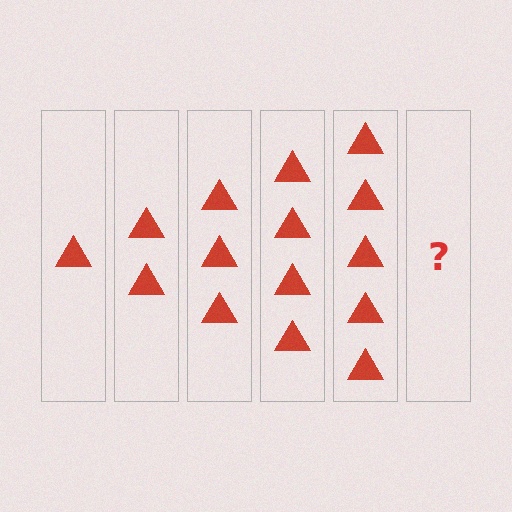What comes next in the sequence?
The next element should be 6 triangles.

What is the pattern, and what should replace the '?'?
The pattern is that each step adds one more triangle. The '?' should be 6 triangles.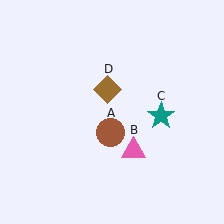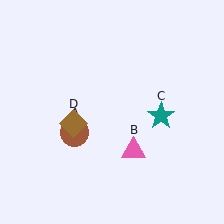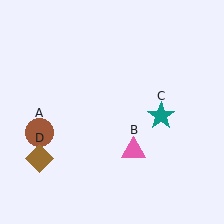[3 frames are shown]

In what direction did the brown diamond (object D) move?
The brown diamond (object D) moved down and to the left.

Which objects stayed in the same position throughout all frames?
Pink triangle (object B) and teal star (object C) remained stationary.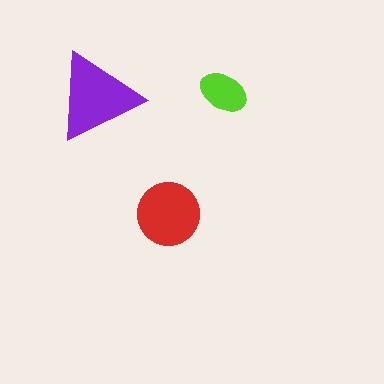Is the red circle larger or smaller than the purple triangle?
Smaller.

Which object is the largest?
The purple triangle.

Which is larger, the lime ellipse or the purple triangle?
The purple triangle.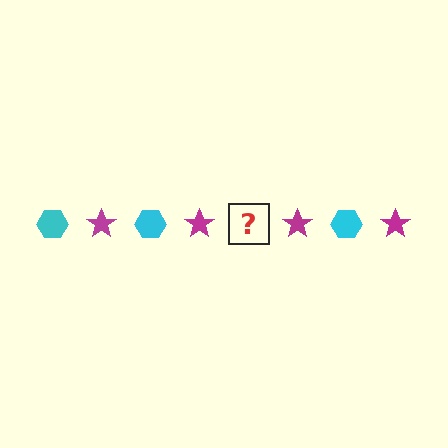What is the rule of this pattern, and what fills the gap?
The rule is that the pattern alternates between cyan hexagon and magenta star. The gap should be filled with a cyan hexagon.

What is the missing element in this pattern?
The missing element is a cyan hexagon.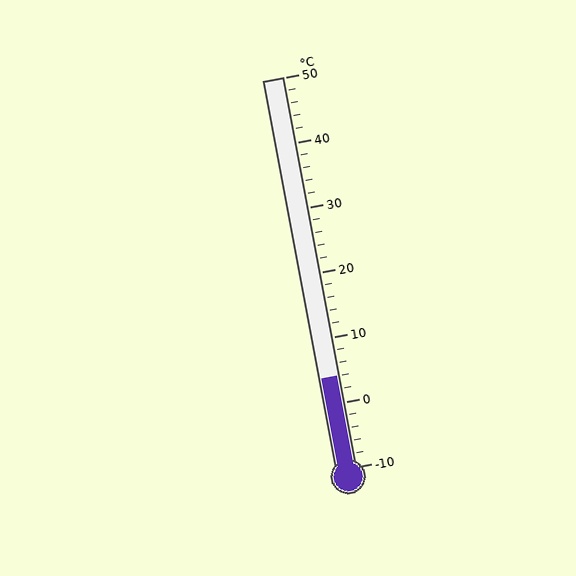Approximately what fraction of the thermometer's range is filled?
The thermometer is filled to approximately 25% of its range.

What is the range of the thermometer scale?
The thermometer scale ranges from -10°C to 50°C.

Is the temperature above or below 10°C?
The temperature is below 10°C.